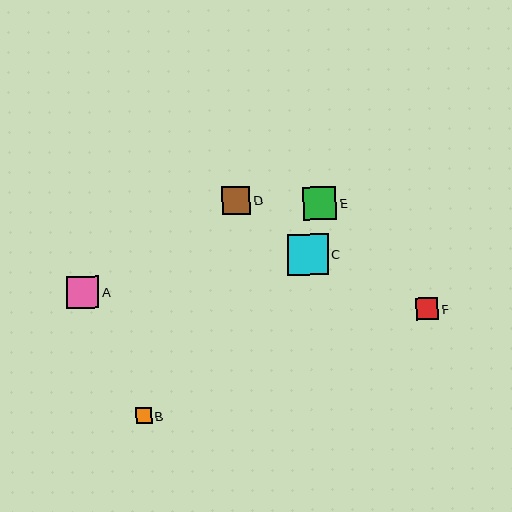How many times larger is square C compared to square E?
Square C is approximately 1.3 times the size of square E.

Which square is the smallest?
Square B is the smallest with a size of approximately 16 pixels.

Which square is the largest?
Square C is the largest with a size of approximately 41 pixels.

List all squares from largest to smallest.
From largest to smallest: C, E, A, D, F, B.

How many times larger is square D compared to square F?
Square D is approximately 1.3 times the size of square F.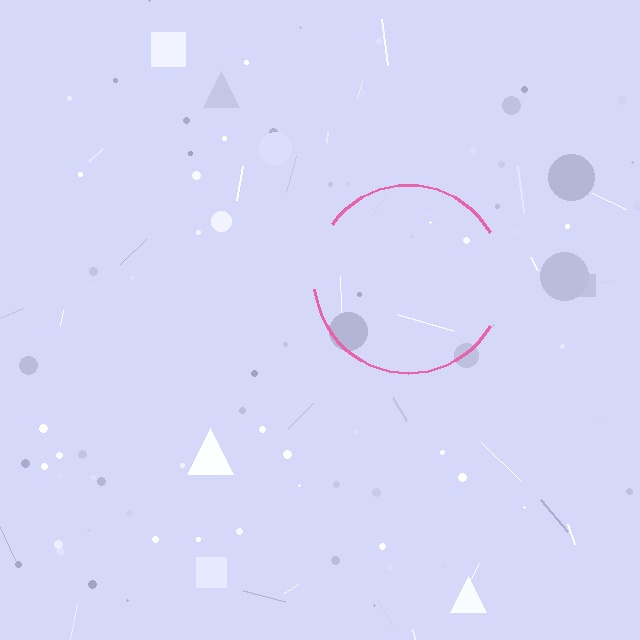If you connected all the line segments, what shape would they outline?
They would outline a circle.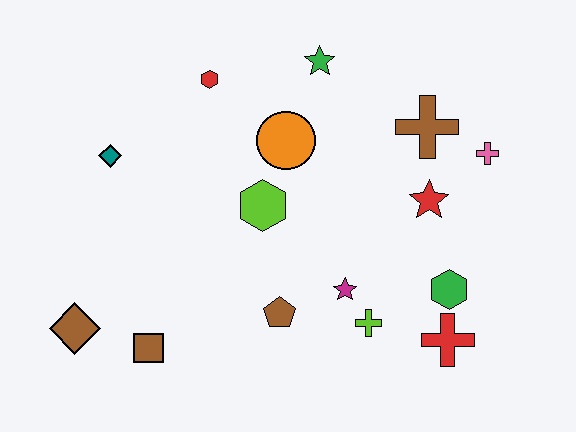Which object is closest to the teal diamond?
The red hexagon is closest to the teal diamond.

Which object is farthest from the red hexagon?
The red cross is farthest from the red hexagon.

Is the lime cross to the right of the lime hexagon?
Yes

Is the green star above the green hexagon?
Yes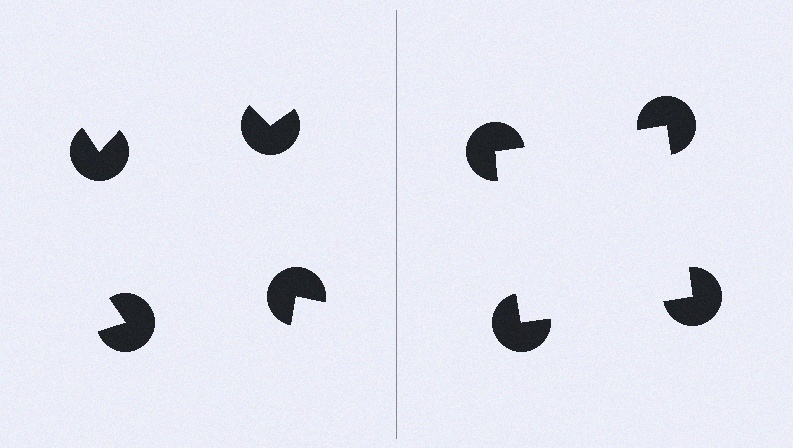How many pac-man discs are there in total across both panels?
8 — 4 on each side.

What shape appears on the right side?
An illusory square.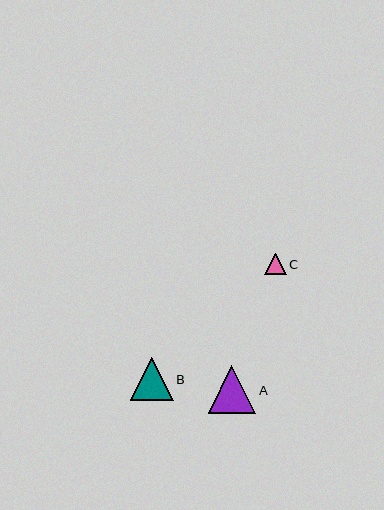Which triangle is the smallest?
Triangle C is the smallest with a size of approximately 21 pixels.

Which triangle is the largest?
Triangle A is the largest with a size of approximately 48 pixels.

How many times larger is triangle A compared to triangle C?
Triangle A is approximately 2.3 times the size of triangle C.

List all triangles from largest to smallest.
From largest to smallest: A, B, C.